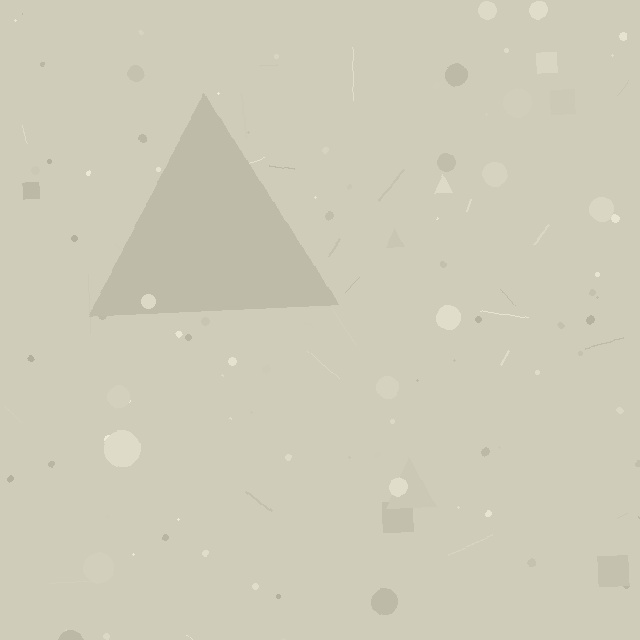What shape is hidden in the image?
A triangle is hidden in the image.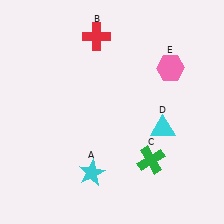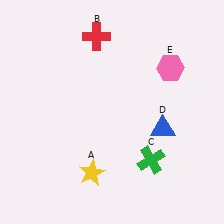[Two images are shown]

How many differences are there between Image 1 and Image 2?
There are 2 differences between the two images.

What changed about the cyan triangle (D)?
In Image 1, D is cyan. In Image 2, it changed to blue.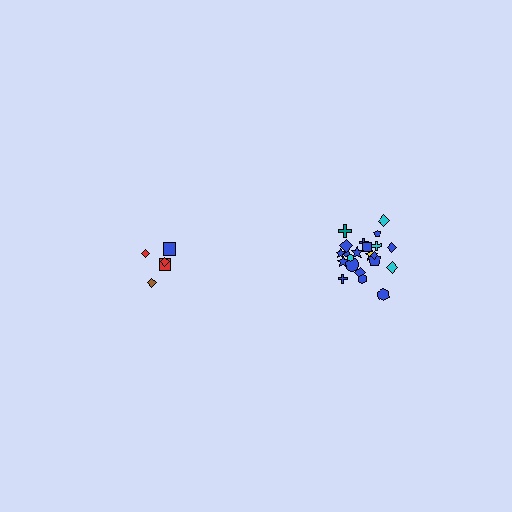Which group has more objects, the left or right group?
The right group.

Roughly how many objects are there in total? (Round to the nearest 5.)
Roughly 25 objects in total.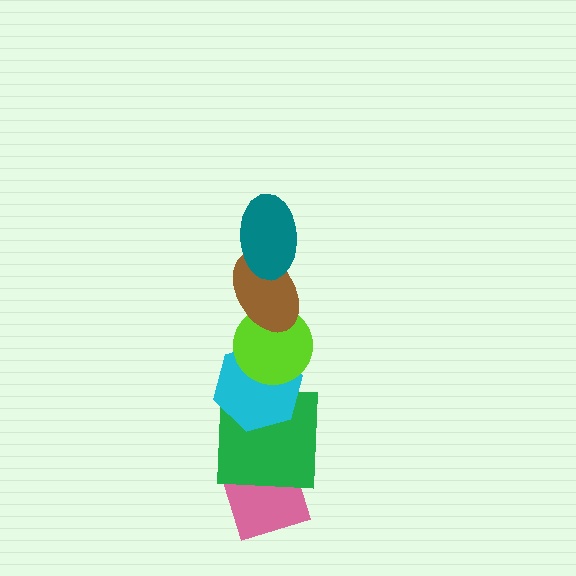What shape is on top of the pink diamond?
The green square is on top of the pink diamond.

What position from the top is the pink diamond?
The pink diamond is 6th from the top.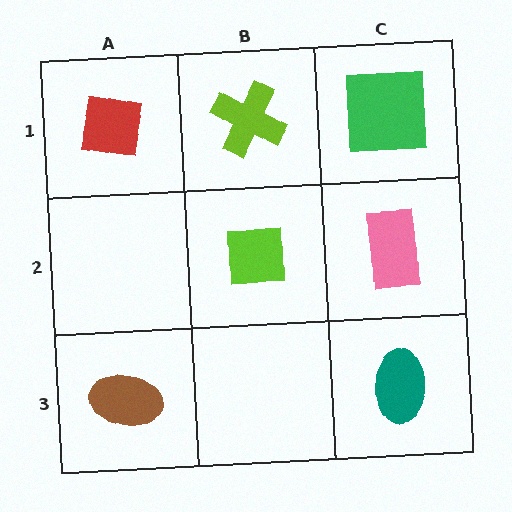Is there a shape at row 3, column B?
No, that cell is empty.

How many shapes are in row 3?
2 shapes.